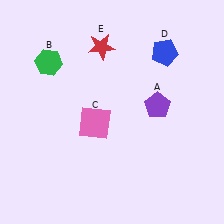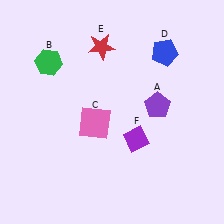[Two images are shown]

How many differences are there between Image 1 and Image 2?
There is 1 difference between the two images.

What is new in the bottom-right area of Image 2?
A purple diamond (F) was added in the bottom-right area of Image 2.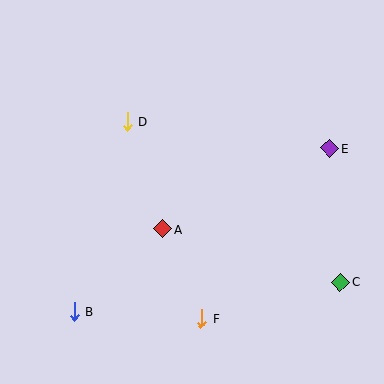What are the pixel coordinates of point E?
Point E is at (330, 149).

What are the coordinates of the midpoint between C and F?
The midpoint between C and F is at (271, 300).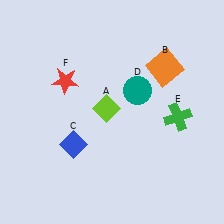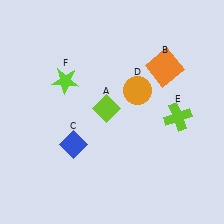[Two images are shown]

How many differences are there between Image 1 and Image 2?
There are 3 differences between the two images.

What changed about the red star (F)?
In Image 1, F is red. In Image 2, it changed to lime.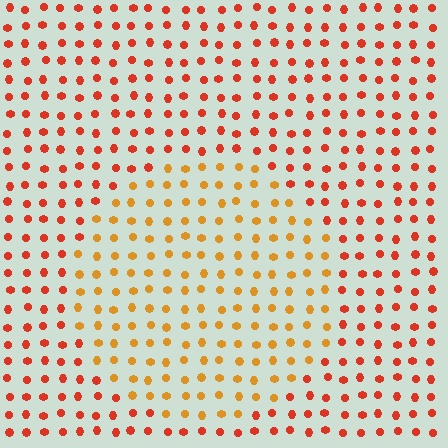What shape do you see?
I see a circle.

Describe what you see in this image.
The image is filled with small red elements in a uniform arrangement. A circle-shaped region is visible where the elements are tinted to a slightly different hue, forming a subtle color boundary.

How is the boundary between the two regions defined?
The boundary is defined purely by a slight shift in hue (about 31 degrees). Spacing, size, and orientation are identical on both sides.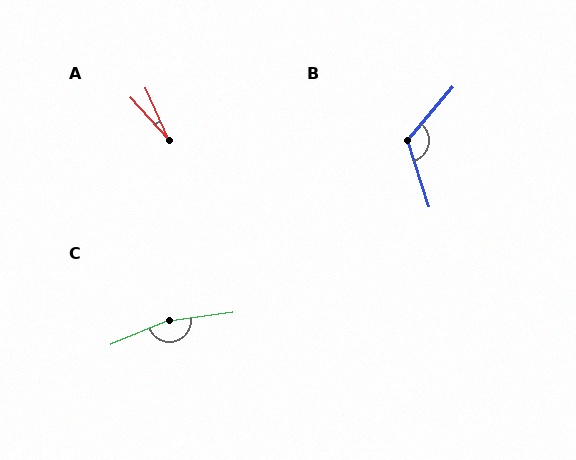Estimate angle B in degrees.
Approximately 122 degrees.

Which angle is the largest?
C, at approximately 165 degrees.